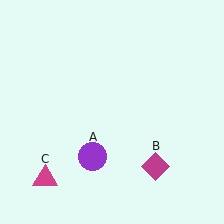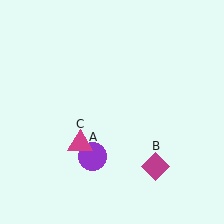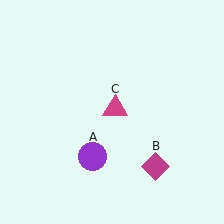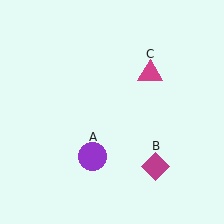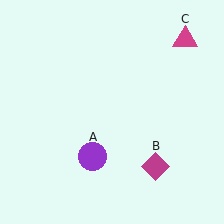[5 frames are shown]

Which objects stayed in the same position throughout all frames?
Purple circle (object A) and magenta diamond (object B) remained stationary.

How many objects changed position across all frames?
1 object changed position: magenta triangle (object C).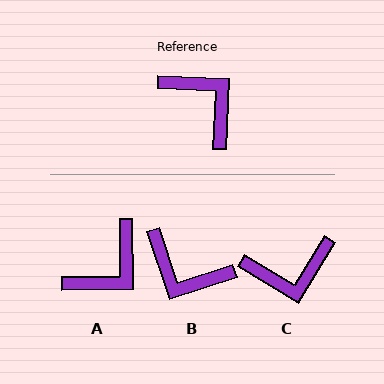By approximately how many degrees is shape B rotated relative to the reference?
Approximately 159 degrees clockwise.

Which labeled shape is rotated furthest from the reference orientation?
B, about 159 degrees away.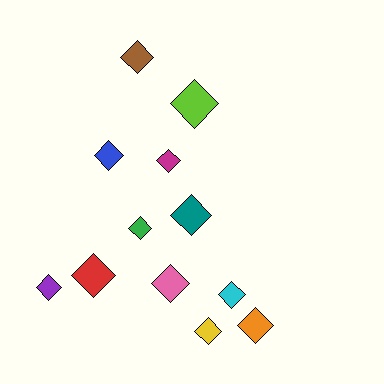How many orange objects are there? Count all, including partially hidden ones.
There is 1 orange object.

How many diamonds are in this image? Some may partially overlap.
There are 12 diamonds.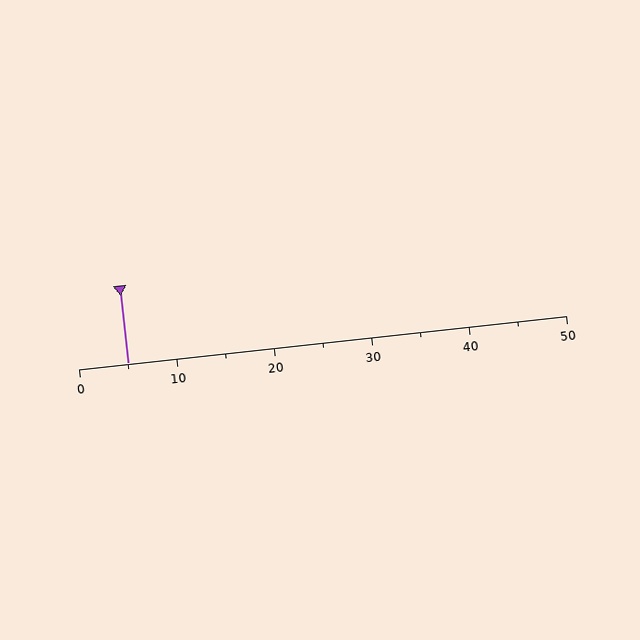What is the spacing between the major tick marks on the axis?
The major ticks are spaced 10 apart.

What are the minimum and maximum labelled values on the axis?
The axis runs from 0 to 50.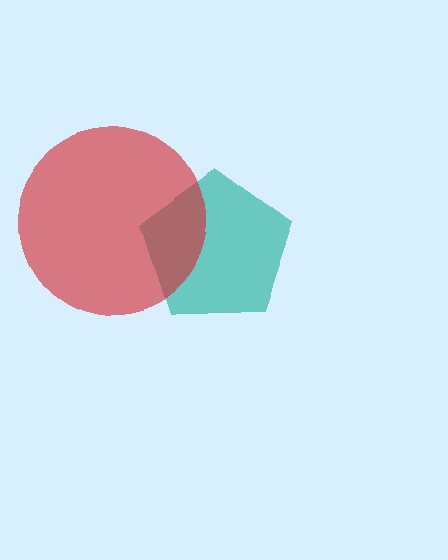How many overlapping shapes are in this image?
There are 2 overlapping shapes in the image.